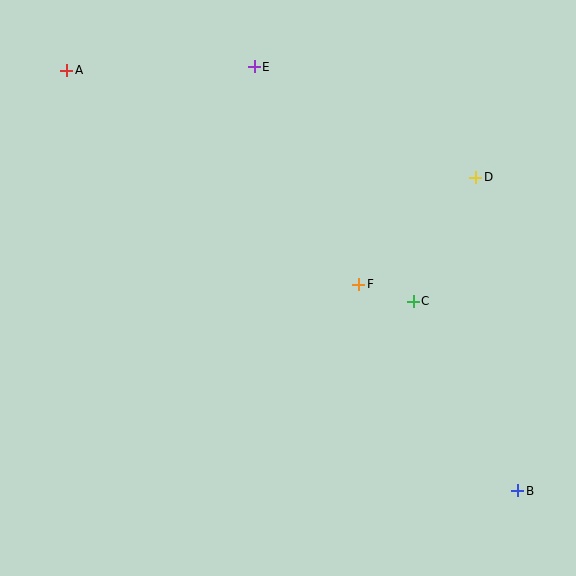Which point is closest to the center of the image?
Point F at (359, 284) is closest to the center.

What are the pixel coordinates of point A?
Point A is at (67, 70).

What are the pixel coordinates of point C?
Point C is at (413, 301).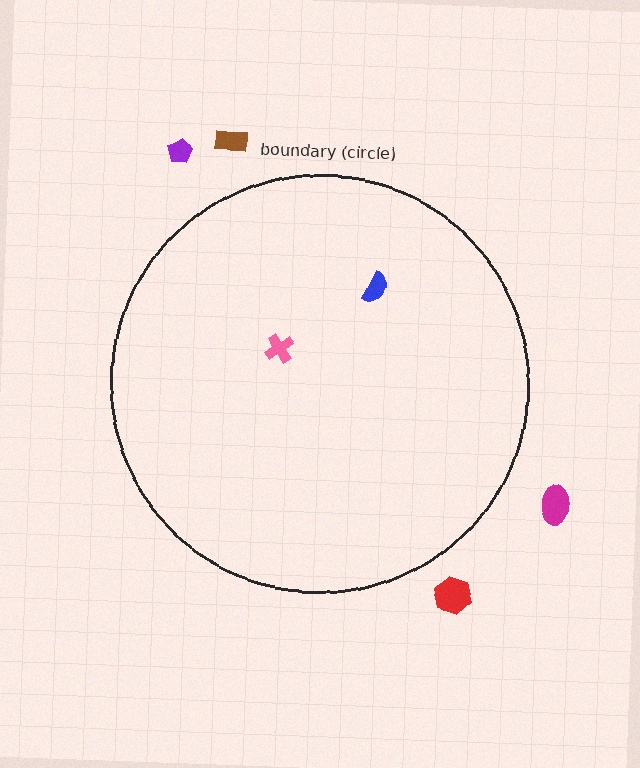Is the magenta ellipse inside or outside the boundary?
Outside.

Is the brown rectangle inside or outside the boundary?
Outside.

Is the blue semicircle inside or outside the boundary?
Inside.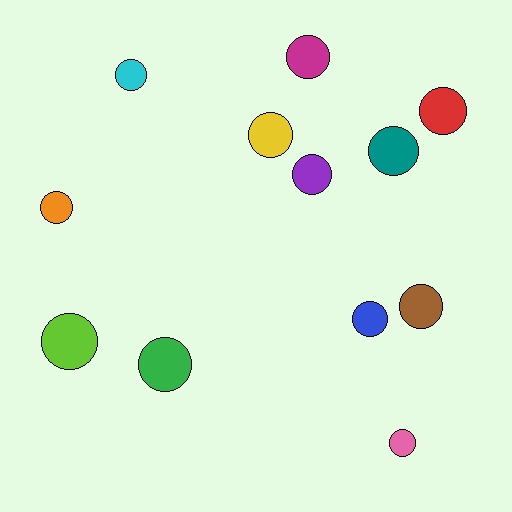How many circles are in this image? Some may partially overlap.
There are 12 circles.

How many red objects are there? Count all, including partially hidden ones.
There is 1 red object.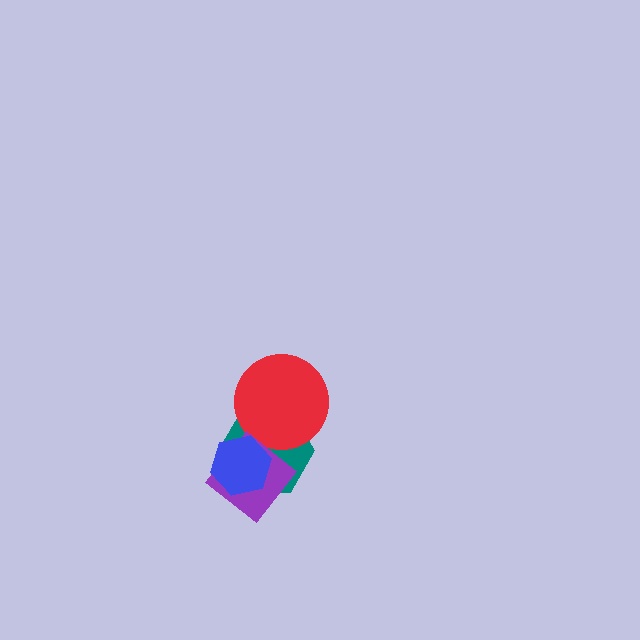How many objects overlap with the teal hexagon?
3 objects overlap with the teal hexagon.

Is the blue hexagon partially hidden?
No, no other shape covers it.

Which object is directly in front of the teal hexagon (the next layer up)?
The red circle is directly in front of the teal hexagon.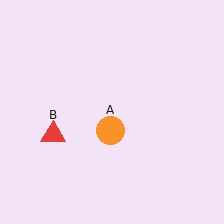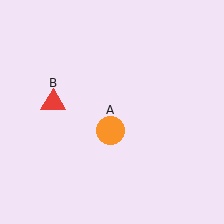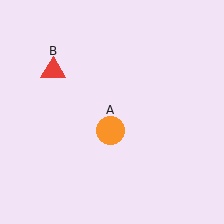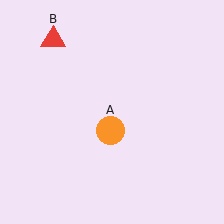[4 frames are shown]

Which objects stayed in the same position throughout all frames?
Orange circle (object A) remained stationary.